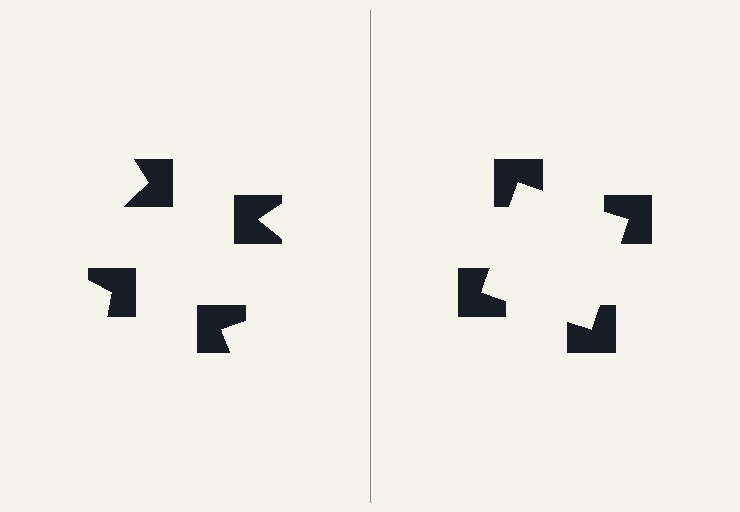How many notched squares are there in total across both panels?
8 — 4 on each side.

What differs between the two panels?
The notched squares are positioned identically on both sides; only the wedge orientations differ. On the right they align to a square; on the left they are misaligned.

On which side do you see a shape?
An illusory square appears on the right side. On the left side the wedge cuts are rotated, so no coherent shape forms.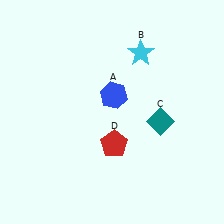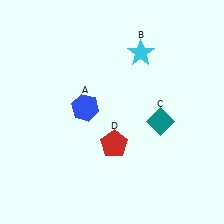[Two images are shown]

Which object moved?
The blue hexagon (A) moved left.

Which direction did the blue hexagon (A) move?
The blue hexagon (A) moved left.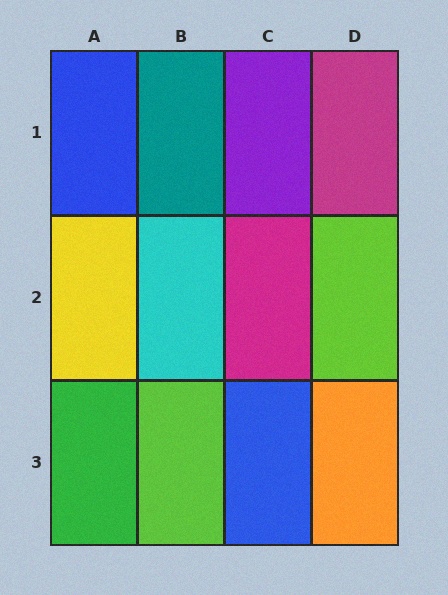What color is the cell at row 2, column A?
Yellow.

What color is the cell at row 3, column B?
Lime.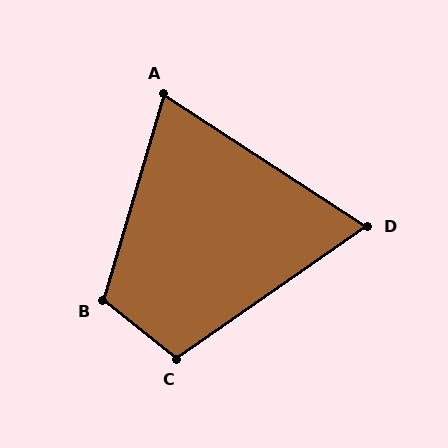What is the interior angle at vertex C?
Approximately 107 degrees (obtuse).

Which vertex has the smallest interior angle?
D, at approximately 68 degrees.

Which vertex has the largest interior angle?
B, at approximately 112 degrees.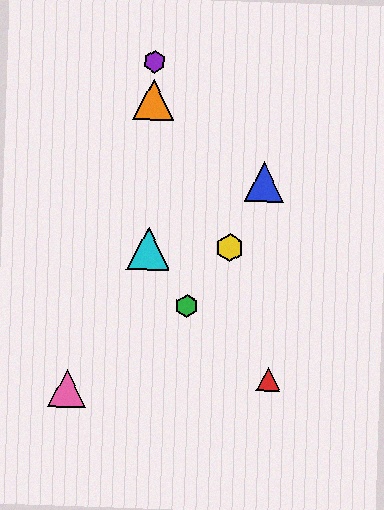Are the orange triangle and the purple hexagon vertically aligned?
Yes, both are at x≈153.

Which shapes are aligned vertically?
The purple hexagon, the orange triangle, the cyan triangle are aligned vertically.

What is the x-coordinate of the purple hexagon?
The purple hexagon is at x≈155.